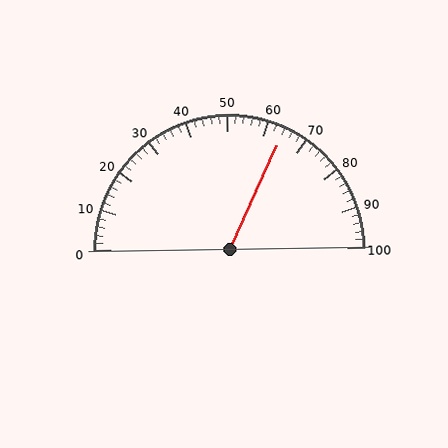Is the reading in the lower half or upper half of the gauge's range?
The reading is in the upper half of the range (0 to 100).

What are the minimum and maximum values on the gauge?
The gauge ranges from 0 to 100.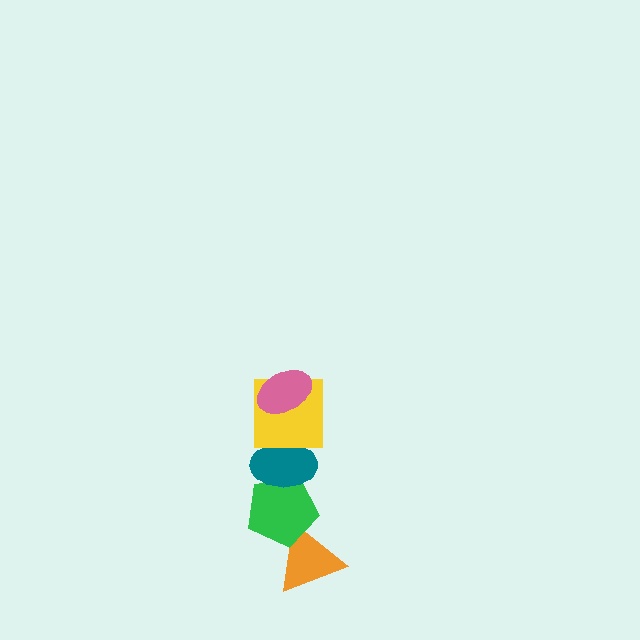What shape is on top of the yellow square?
The pink ellipse is on top of the yellow square.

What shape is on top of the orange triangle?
The green pentagon is on top of the orange triangle.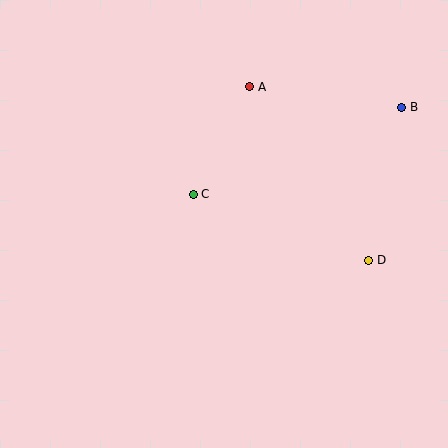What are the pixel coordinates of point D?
Point D is at (369, 260).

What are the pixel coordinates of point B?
Point B is at (402, 107).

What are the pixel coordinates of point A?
Point A is at (250, 87).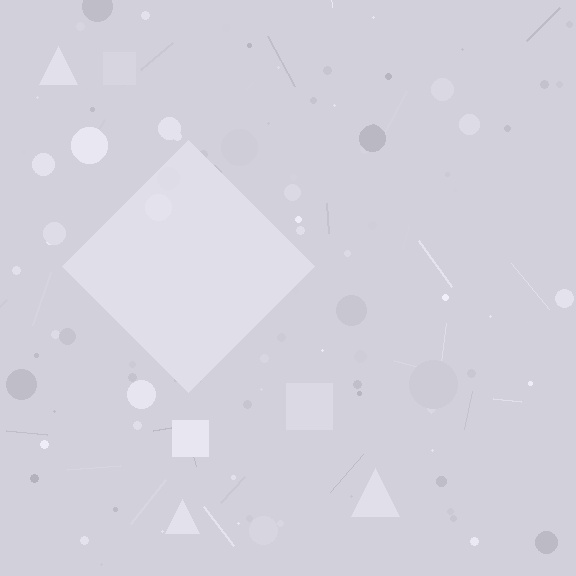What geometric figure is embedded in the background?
A diamond is embedded in the background.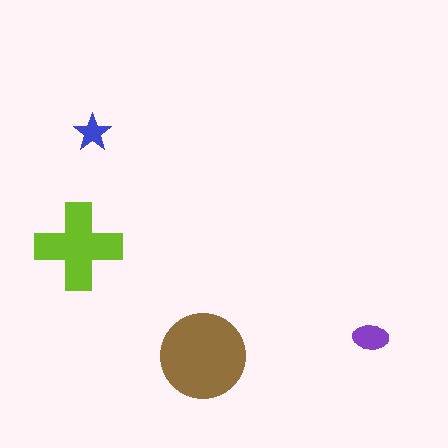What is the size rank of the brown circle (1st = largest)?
1st.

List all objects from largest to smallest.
The brown circle, the lime cross, the purple ellipse, the blue star.